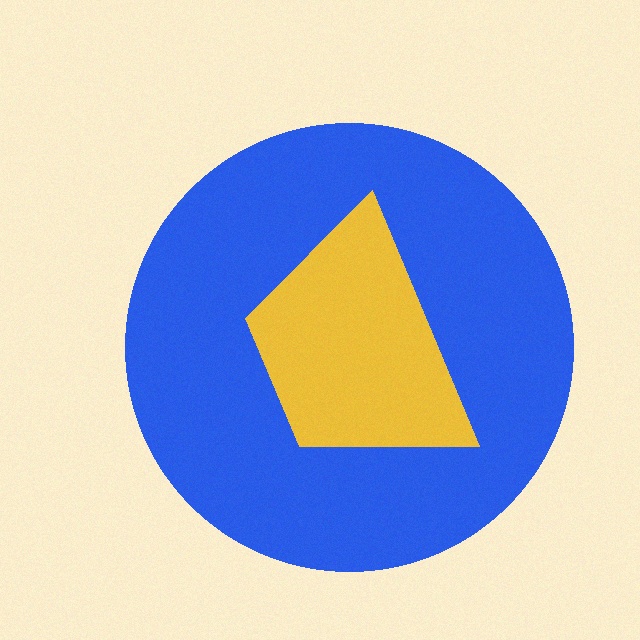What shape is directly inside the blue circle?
The yellow trapezoid.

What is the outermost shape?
The blue circle.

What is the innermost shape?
The yellow trapezoid.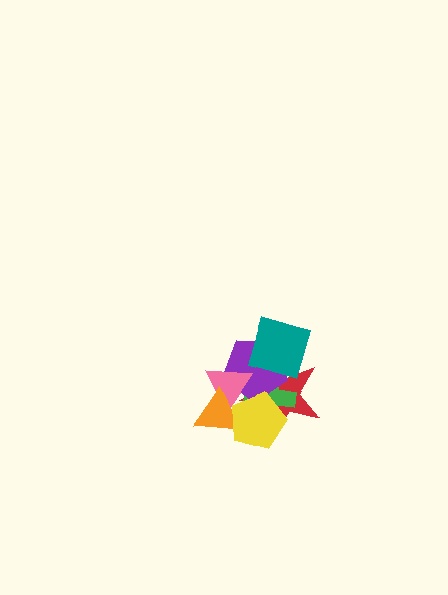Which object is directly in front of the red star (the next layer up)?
The green cross is directly in front of the red star.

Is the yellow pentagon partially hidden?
No, no other shape covers it.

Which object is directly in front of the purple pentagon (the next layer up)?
The pink triangle is directly in front of the purple pentagon.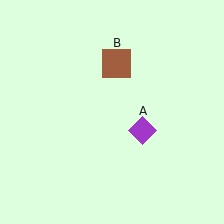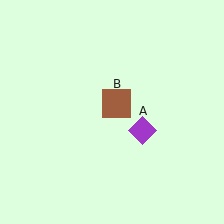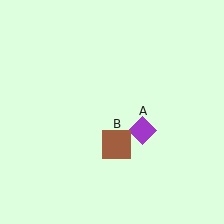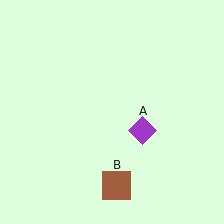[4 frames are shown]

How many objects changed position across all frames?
1 object changed position: brown square (object B).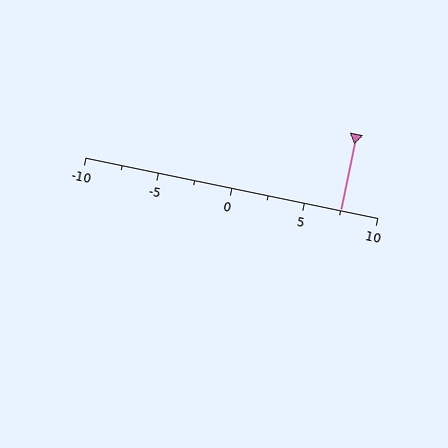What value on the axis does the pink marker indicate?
The marker indicates approximately 7.5.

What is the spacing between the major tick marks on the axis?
The major ticks are spaced 5 apart.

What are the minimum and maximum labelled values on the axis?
The axis runs from -10 to 10.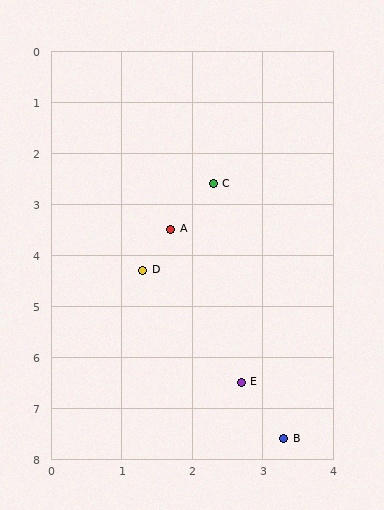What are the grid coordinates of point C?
Point C is at approximately (2.3, 2.6).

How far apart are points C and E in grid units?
Points C and E are about 3.9 grid units apart.